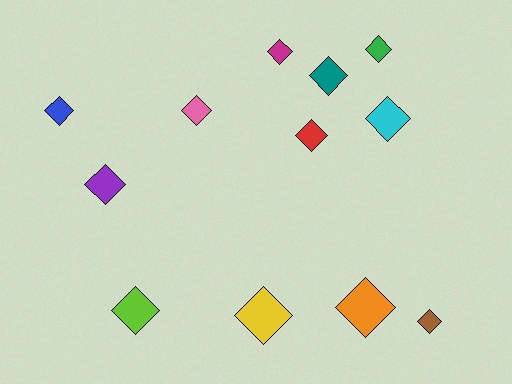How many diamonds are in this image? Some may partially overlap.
There are 12 diamonds.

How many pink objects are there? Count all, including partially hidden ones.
There is 1 pink object.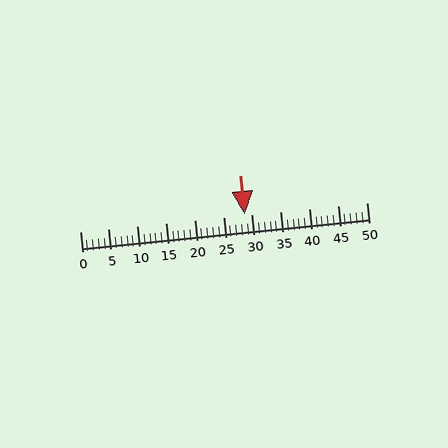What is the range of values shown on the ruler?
The ruler shows values from 0 to 50.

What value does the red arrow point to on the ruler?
The red arrow points to approximately 29.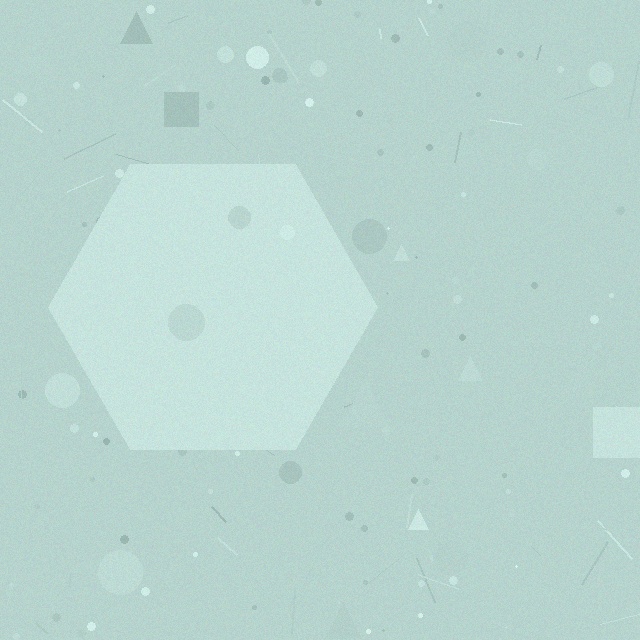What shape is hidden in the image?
A hexagon is hidden in the image.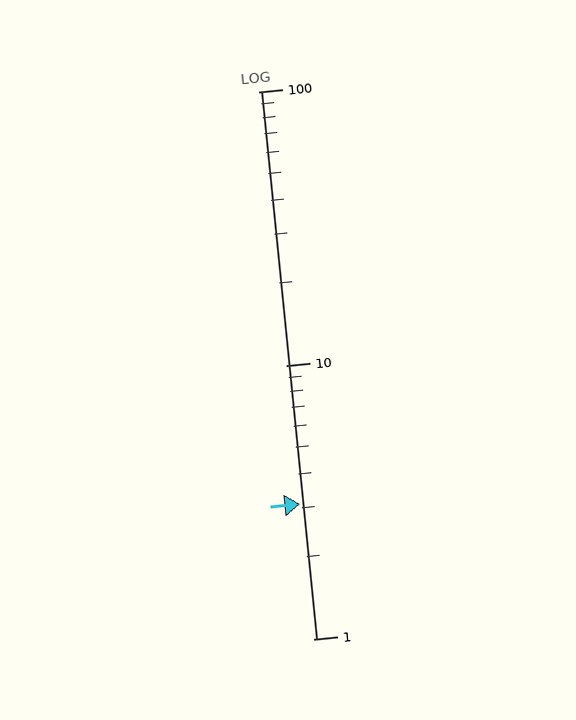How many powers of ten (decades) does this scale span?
The scale spans 2 decades, from 1 to 100.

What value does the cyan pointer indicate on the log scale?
The pointer indicates approximately 3.1.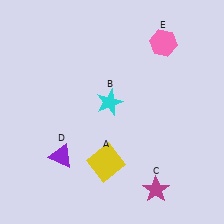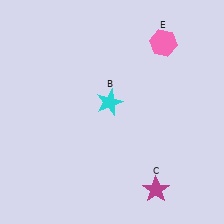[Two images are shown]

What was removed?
The yellow square (A), the purple triangle (D) were removed in Image 2.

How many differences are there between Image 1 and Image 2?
There are 2 differences between the two images.